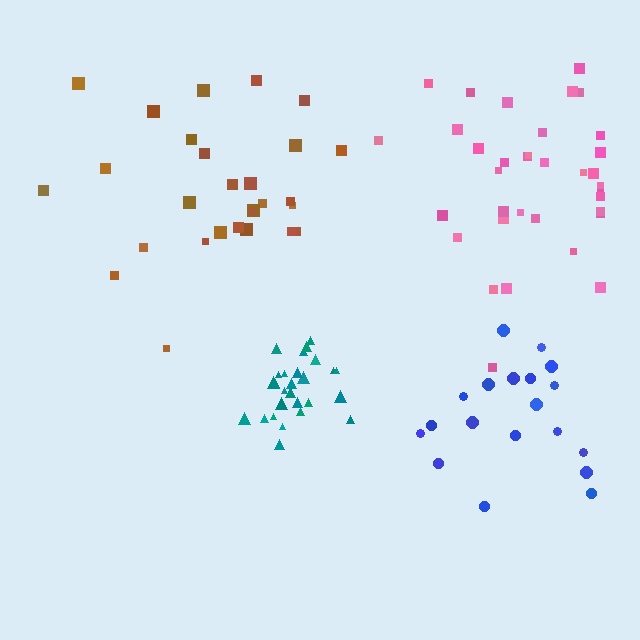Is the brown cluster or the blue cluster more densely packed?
Brown.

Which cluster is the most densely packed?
Teal.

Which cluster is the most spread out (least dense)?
Blue.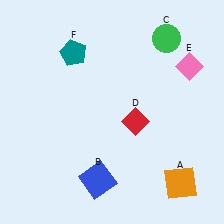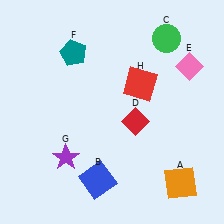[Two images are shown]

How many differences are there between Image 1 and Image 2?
There are 2 differences between the two images.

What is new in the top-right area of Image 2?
A red square (H) was added in the top-right area of Image 2.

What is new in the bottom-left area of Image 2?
A purple star (G) was added in the bottom-left area of Image 2.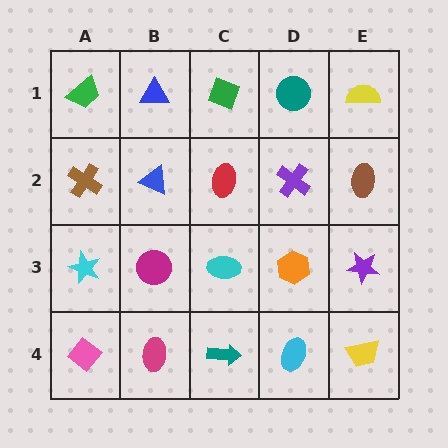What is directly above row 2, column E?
A yellow semicircle.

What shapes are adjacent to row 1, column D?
A purple cross (row 2, column D), a green diamond (row 1, column C), a yellow semicircle (row 1, column E).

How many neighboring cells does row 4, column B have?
3.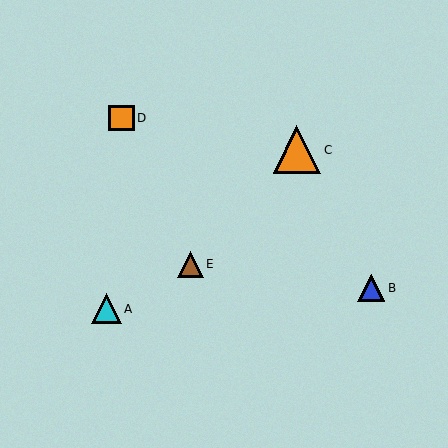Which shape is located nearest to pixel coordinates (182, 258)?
The brown triangle (labeled E) at (191, 264) is nearest to that location.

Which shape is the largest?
The orange triangle (labeled C) is the largest.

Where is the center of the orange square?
The center of the orange square is at (122, 118).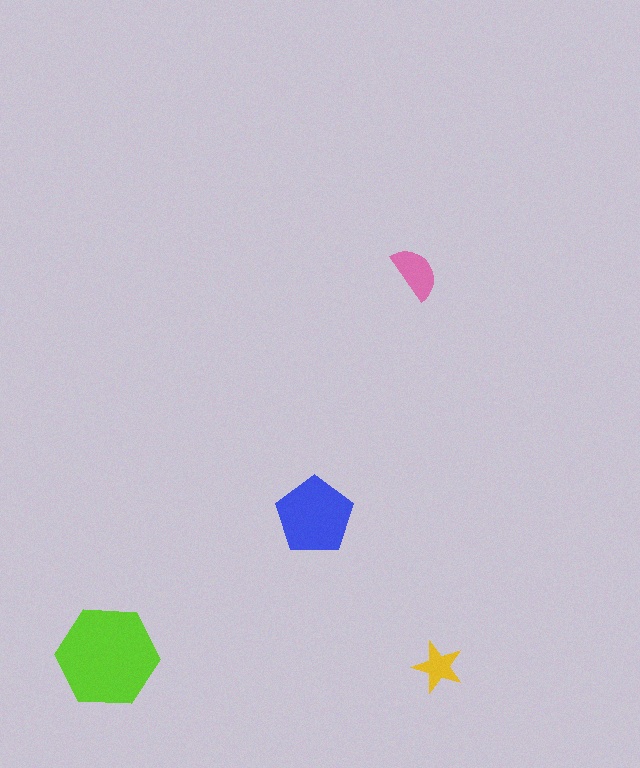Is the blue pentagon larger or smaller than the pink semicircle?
Larger.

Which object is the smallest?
The yellow star.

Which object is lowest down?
The yellow star is bottommost.